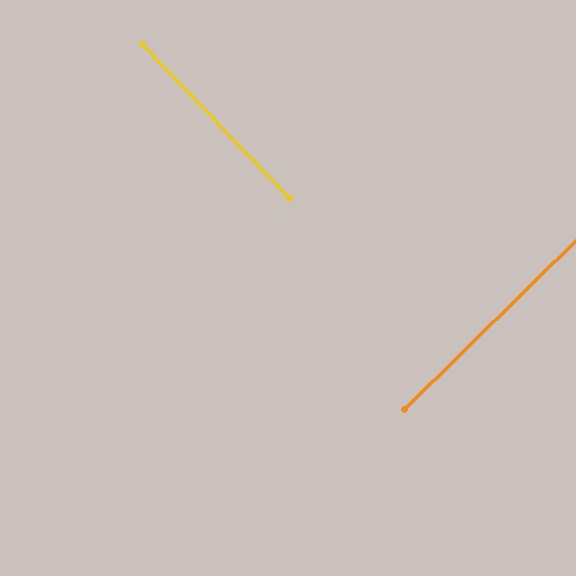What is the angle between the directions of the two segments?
Approximately 89 degrees.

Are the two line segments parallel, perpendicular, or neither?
Perpendicular — they meet at approximately 89°.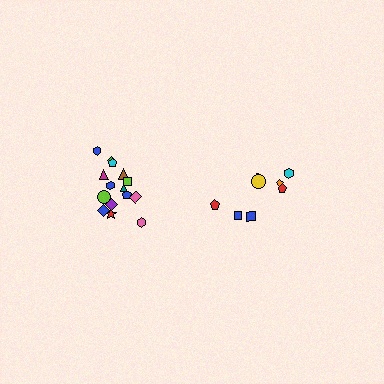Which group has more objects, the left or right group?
The left group.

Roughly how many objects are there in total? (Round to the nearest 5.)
Roughly 25 objects in total.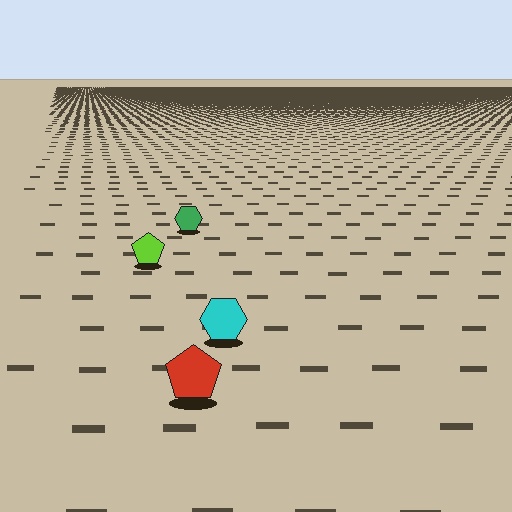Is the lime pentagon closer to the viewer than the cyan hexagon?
No. The cyan hexagon is closer — you can tell from the texture gradient: the ground texture is coarser near it.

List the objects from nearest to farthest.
From nearest to farthest: the red pentagon, the cyan hexagon, the lime pentagon, the green hexagon.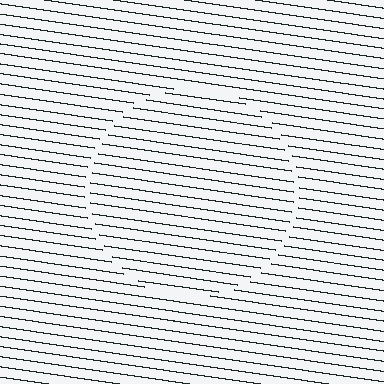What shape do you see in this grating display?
An illusory circle. The interior of the shape contains the same grating, shifted by half a period — the contour is defined by the phase discontinuity where line-ends from the inner and outer gratings abut.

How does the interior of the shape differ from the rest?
The interior of the shape contains the same grating, shifted by half a period — the contour is defined by the phase discontinuity where line-ends from the inner and outer gratings abut.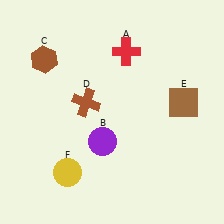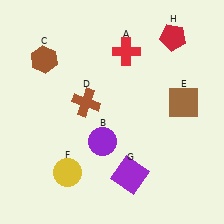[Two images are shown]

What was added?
A purple square (G), a red pentagon (H) were added in Image 2.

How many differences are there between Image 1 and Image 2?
There are 2 differences between the two images.